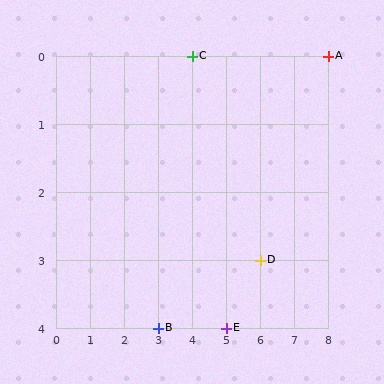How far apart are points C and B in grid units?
Points C and B are 1 column and 4 rows apart (about 4.1 grid units diagonally).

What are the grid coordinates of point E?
Point E is at grid coordinates (5, 4).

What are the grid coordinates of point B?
Point B is at grid coordinates (3, 4).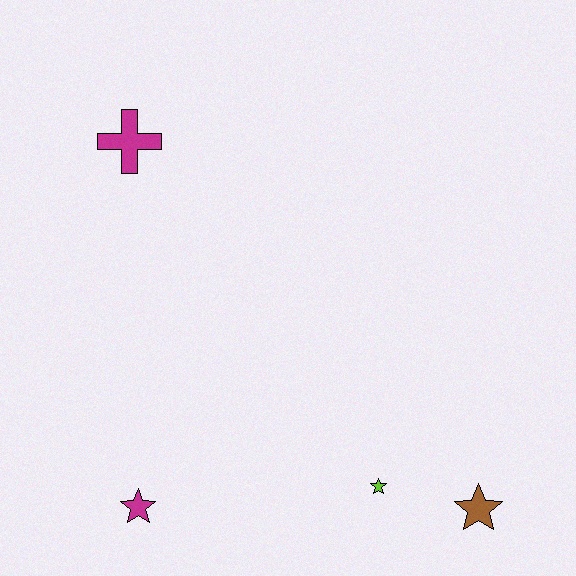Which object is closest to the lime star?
The brown star is closest to the lime star.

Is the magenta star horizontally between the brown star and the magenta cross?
Yes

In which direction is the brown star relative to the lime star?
The brown star is to the right of the lime star.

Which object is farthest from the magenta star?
The magenta cross is farthest from the magenta star.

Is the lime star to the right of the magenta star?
Yes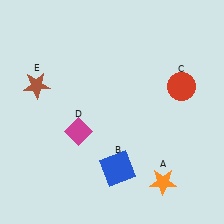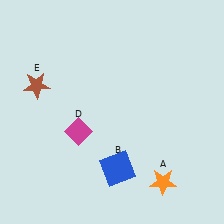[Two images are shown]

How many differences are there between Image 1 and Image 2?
There is 1 difference between the two images.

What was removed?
The red circle (C) was removed in Image 2.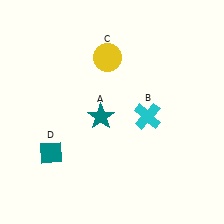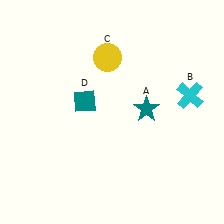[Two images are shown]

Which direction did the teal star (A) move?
The teal star (A) moved right.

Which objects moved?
The objects that moved are: the teal star (A), the cyan cross (B), the teal diamond (D).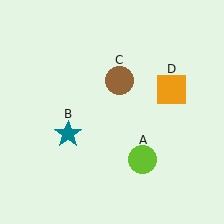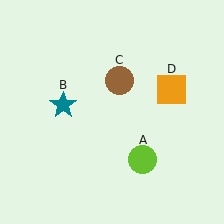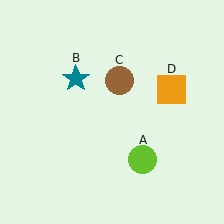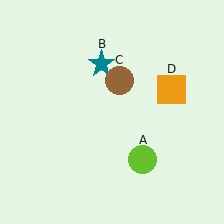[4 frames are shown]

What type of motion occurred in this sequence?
The teal star (object B) rotated clockwise around the center of the scene.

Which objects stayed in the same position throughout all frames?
Lime circle (object A) and brown circle (object C) and orange square (object D) remained stationary.